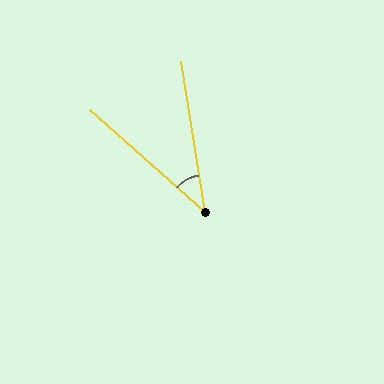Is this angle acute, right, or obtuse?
It is acute.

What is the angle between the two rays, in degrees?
Approximately 40 degrees.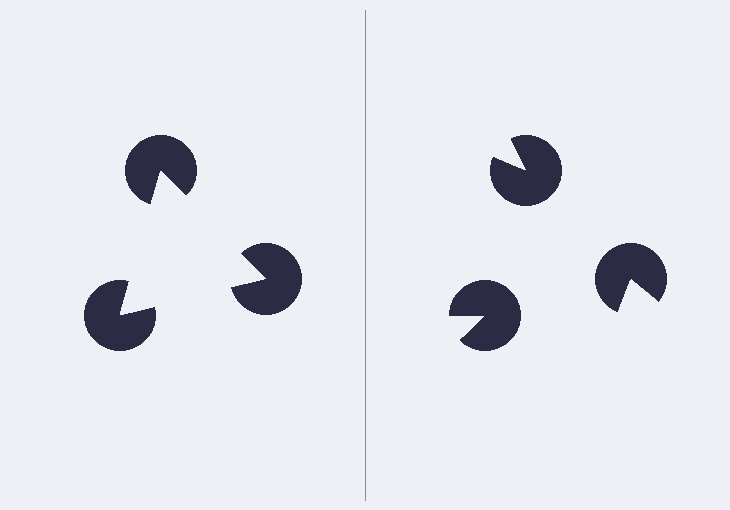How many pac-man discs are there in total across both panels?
6 — 3 on each side.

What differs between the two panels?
The pac-man discs are positioned identically on both sides; only the wedge orientations differ. On the left they align to a triangle; on the right they are misaligned.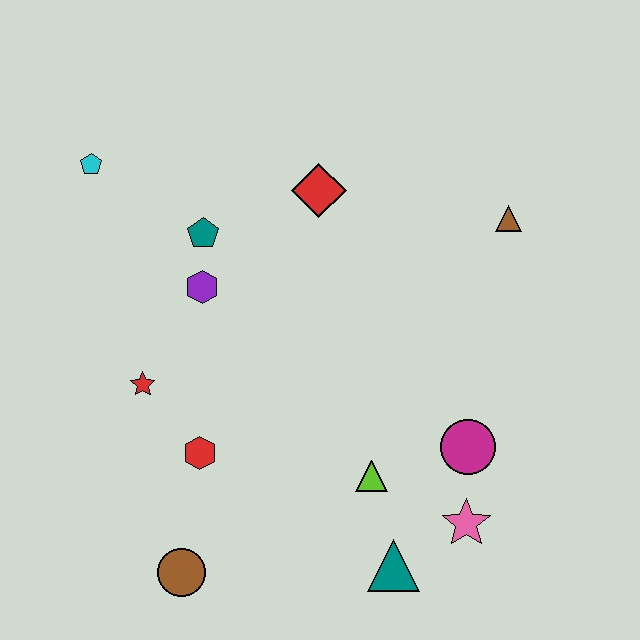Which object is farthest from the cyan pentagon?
The pink star is farthest from the cyan pentagon.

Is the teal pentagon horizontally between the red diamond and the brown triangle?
No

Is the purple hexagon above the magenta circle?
Yes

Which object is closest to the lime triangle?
The teal triangle is closest to the lime triangle.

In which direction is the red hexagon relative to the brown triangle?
The red hexagon is to the left of the brown triangle.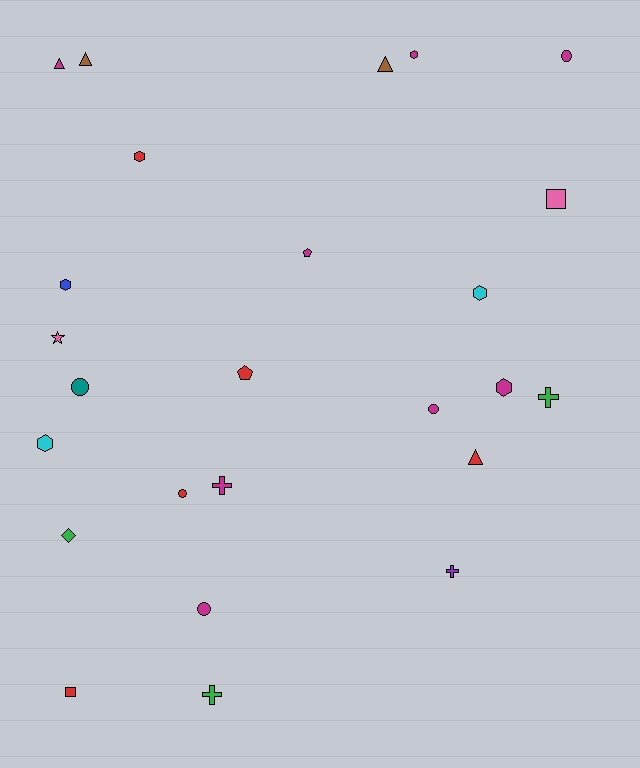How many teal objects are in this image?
There is 1 teal object.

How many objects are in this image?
There are 25 objects.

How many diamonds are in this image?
There is 1 diamond.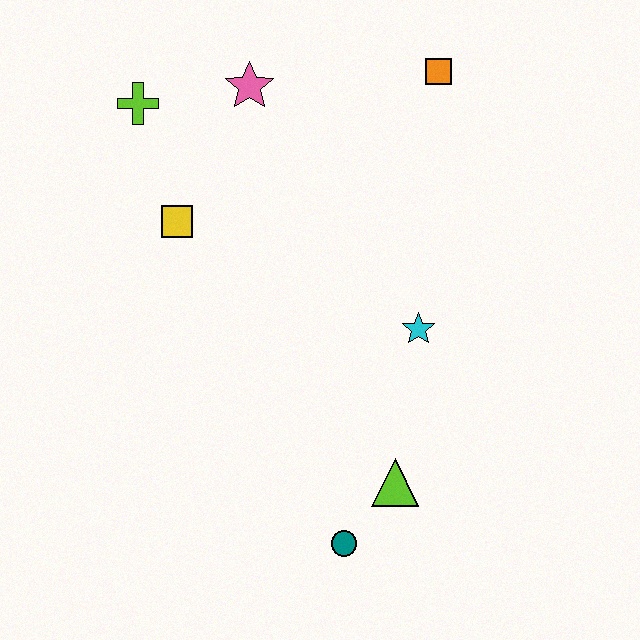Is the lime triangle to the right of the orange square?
No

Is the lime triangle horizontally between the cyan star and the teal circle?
Yes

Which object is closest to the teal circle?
The lime triangle is closest to the teal circle.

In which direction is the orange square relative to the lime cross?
The orange square is to the right of the lime cross.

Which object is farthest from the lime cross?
The teal circle is farthest from the lime cross.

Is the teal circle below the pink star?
Yes